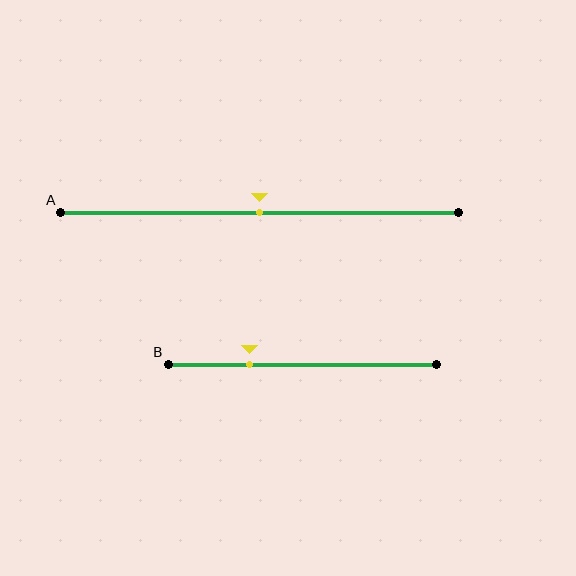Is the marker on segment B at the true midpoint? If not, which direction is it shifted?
No, the marker on segment B is shifted to the left by about 20% of the segment length.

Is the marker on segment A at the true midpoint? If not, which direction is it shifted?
Yes, the marker on segment A is at the true midpoint.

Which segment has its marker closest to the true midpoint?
Segment A has its marker closest to the true midpoint.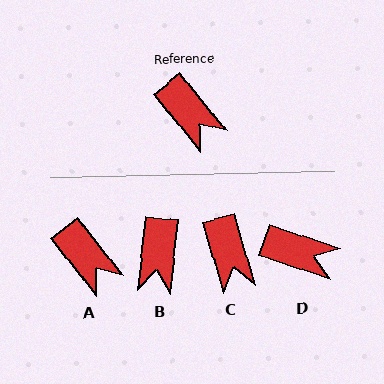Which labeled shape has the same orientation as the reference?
A.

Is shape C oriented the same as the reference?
No, it is off by about 22 degrees.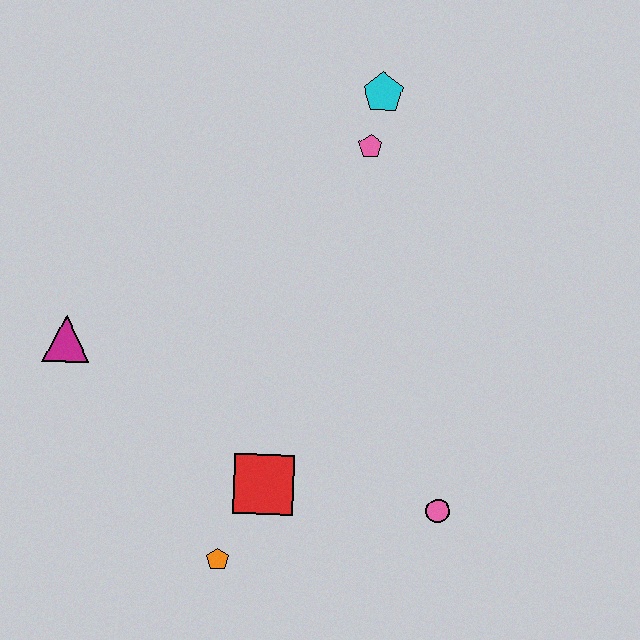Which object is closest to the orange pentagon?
The red square is closest to the orange pentagon.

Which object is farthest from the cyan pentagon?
The orange pentagon is farthest from the cyan pentagon.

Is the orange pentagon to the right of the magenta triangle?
Yes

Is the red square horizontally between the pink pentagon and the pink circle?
No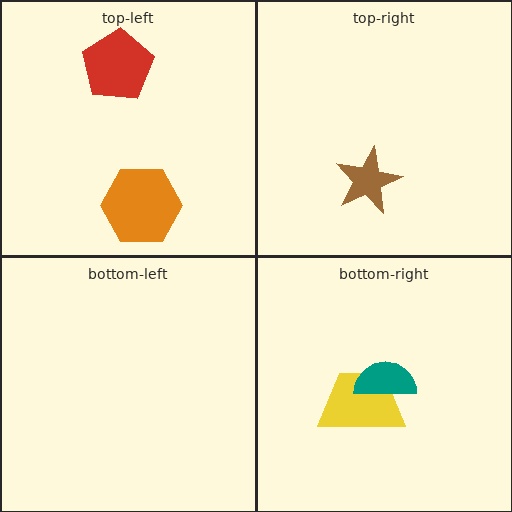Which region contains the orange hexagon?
The top-left region.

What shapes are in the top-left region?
The orange hexagon, the red pentagon.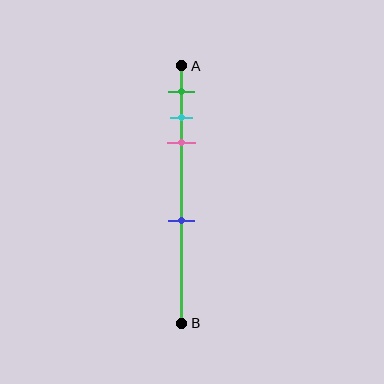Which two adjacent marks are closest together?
The cyan and pink marks are the closest adjacent pair.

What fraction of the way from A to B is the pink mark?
The pink mark is approximately 30% (0.3) of the way from A to B.